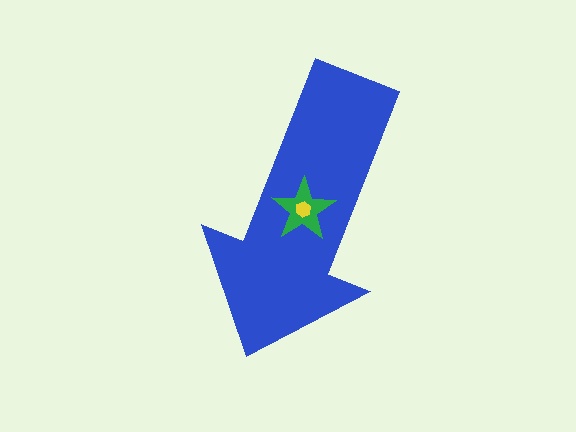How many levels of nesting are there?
3.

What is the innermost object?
The yellow hexagon.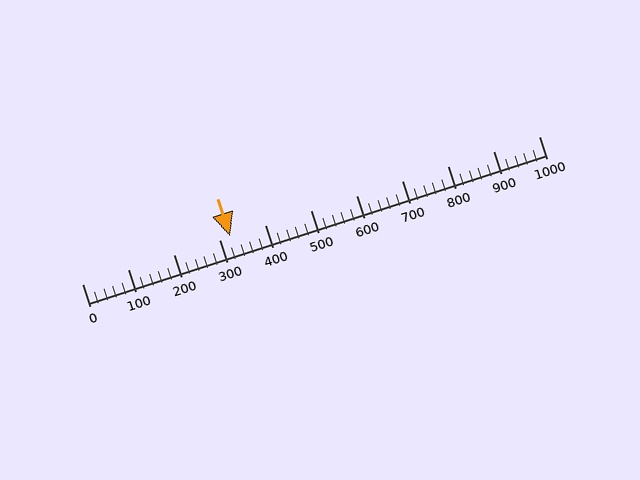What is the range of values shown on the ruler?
The ruler shows values from 0 to 1000.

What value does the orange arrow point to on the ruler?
The orange arrow points to approximately 324.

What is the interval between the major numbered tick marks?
The major tick marks are spaced 100 units apart.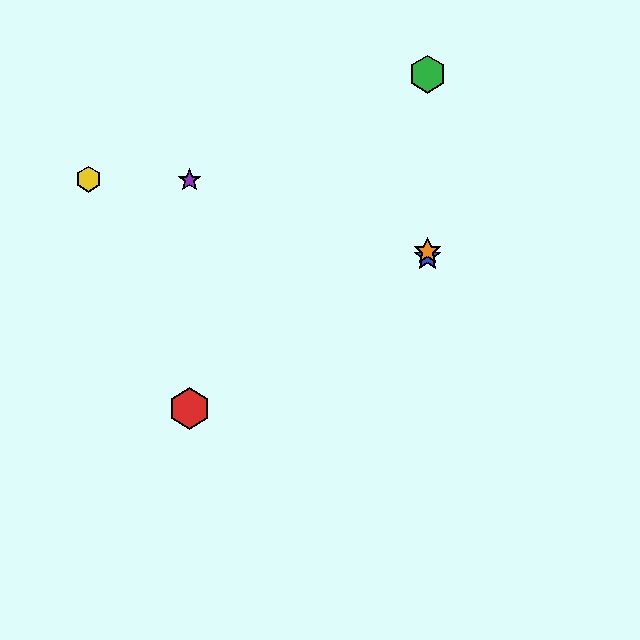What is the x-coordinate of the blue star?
The blue star is at x≈427.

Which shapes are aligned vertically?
The blue star, the green hexagon, the orange star are aligned vertically.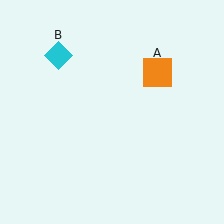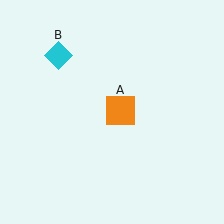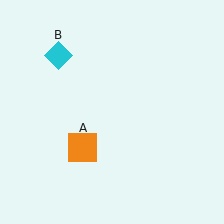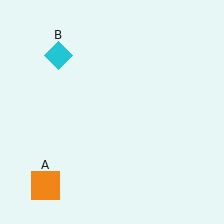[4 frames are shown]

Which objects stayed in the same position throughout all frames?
Cyan diamond (object B) remained stationary.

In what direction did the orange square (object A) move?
The orange square (object A) moved down and to the left.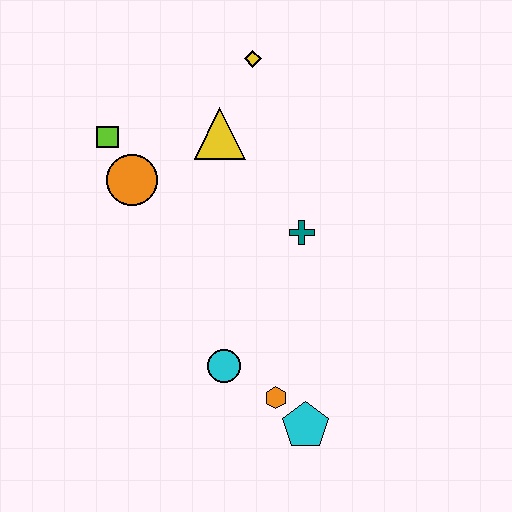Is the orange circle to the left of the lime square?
No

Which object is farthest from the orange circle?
The cyan pentagon is farthest from the orange circle.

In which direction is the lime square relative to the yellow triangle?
The lime square is to the left of the yellow triangle.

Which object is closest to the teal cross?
The yellow triangle is closest to the teal cross.